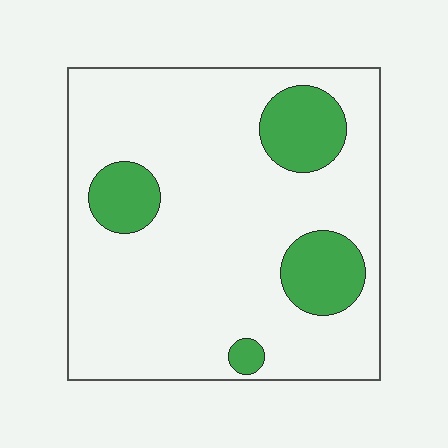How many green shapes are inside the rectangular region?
4.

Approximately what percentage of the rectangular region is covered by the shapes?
Approximately 15%.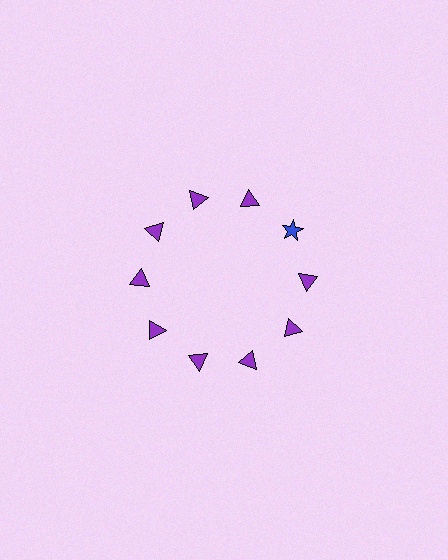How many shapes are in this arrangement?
There are 10 shapes arranged in a ring pattern.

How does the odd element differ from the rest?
It differs in both color (blue instead of purple) and shape (star instead of triangle).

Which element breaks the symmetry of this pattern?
The blue star at roughly the 2 o'clock position breaks the symmetry. All other shapes are purple triangles.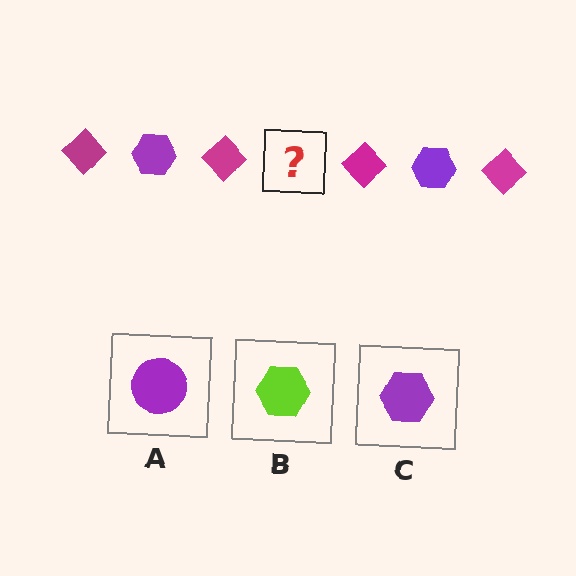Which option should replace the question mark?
Option C.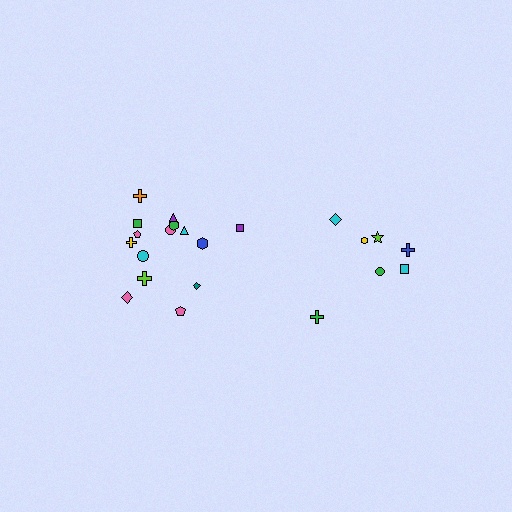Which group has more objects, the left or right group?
The left group.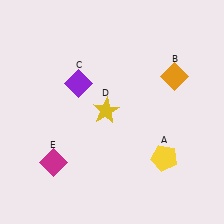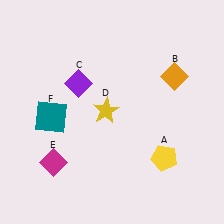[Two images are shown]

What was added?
A teal square (F) was added in Image 2.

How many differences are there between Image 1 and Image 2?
There is 1 difference between the two images.